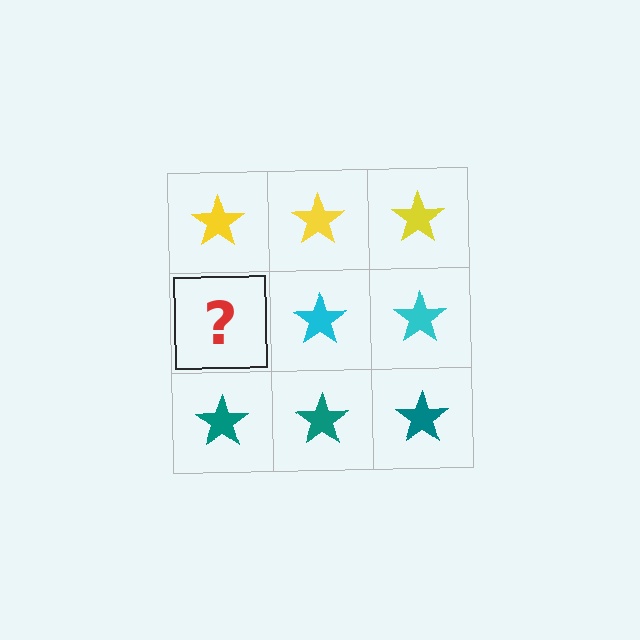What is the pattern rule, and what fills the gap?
The rule is that each row has a consistent color. The gap should be filled with a cyan star.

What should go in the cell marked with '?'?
The missing cell should contain a cyan star.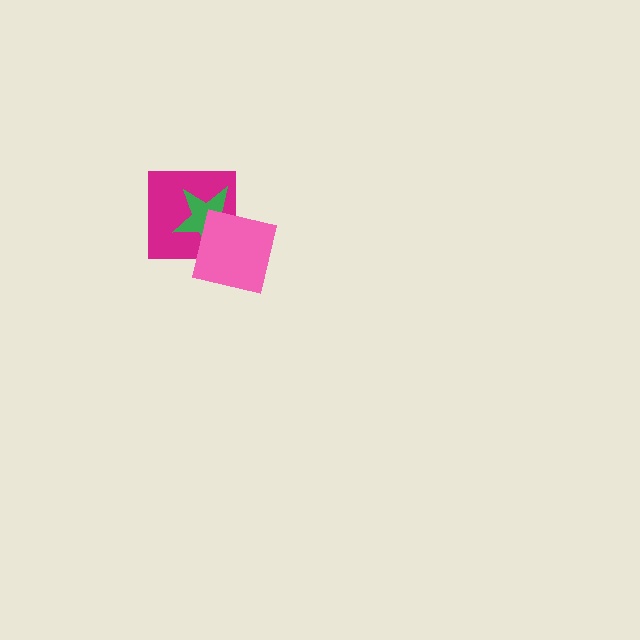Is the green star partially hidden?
Yes, it is partially covered by another shape.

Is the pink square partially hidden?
No, no other shape covers it.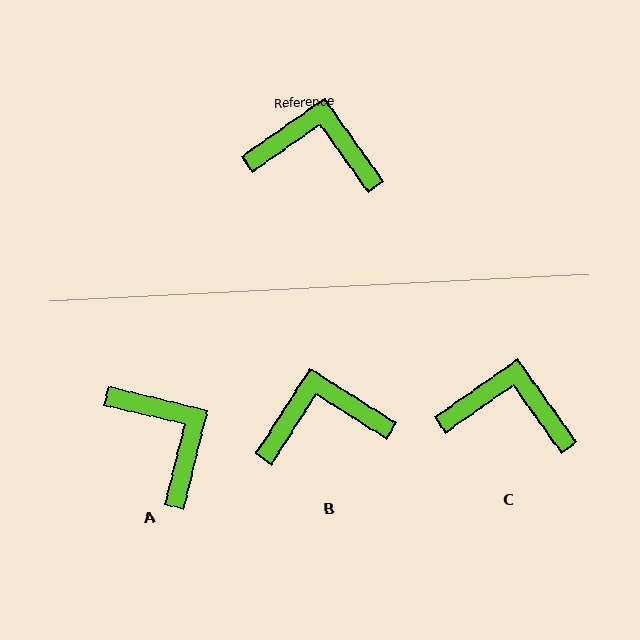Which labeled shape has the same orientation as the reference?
C.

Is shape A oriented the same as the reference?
No, it is off by about 49 degrees.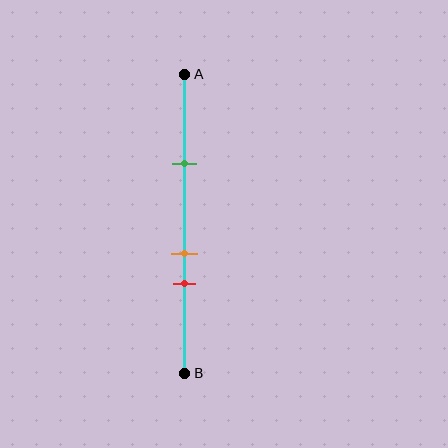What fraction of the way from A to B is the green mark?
The green mark is approximately 30% (0.3) of the way from A to B.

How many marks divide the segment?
There are 3 marks dividing the segment.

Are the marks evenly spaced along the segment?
No, the marks are not evenly spaced.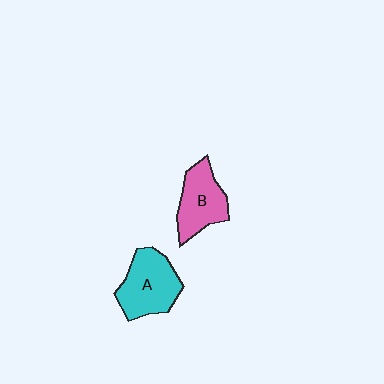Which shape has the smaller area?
Shape B (pink).